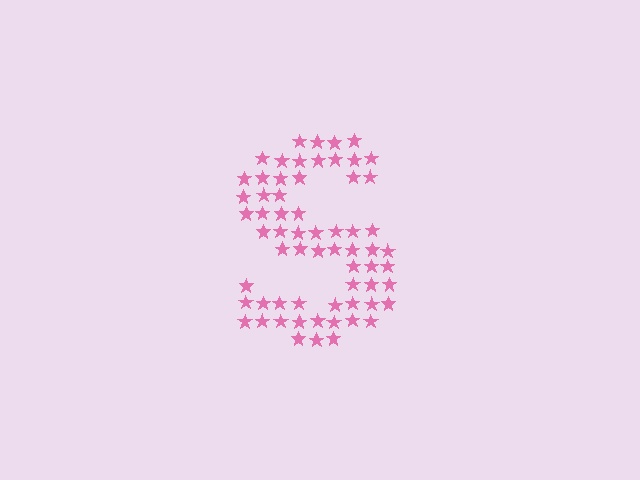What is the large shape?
The large shape is the letter S.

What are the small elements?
The small elements are stars.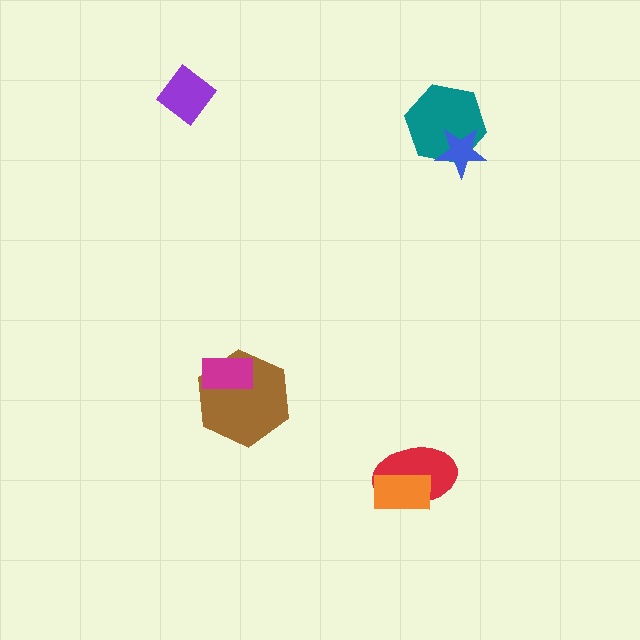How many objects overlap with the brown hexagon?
1 object overlaps with the brown hexagon.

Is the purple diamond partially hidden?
No, no other shape covers it.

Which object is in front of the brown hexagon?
The magenta rectangle is in front of the brown hexagon.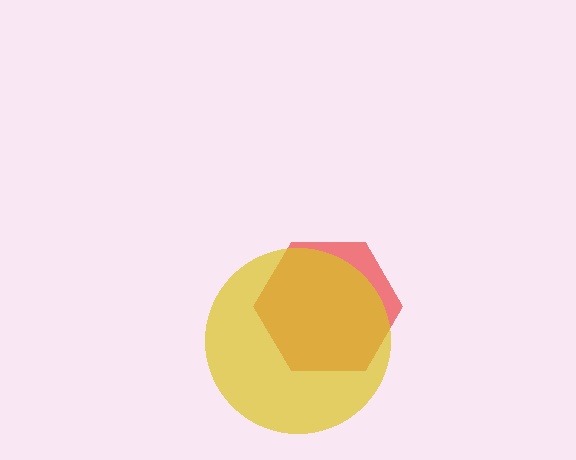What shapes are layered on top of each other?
The layered shapes are: a red hexagon, a yellow circle.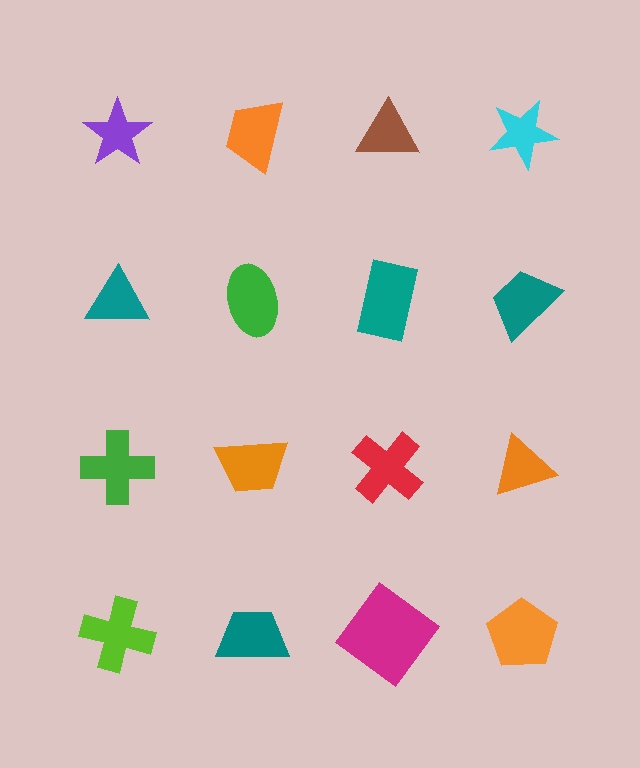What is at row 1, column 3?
A brown triangle.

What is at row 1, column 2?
An orange trapezoid.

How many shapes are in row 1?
4 shapes.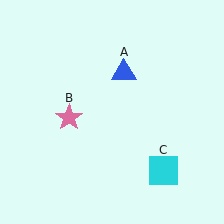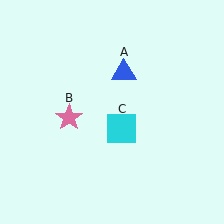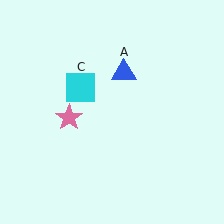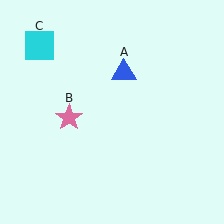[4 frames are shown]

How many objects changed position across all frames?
1 object changed position: cyan square (object C).